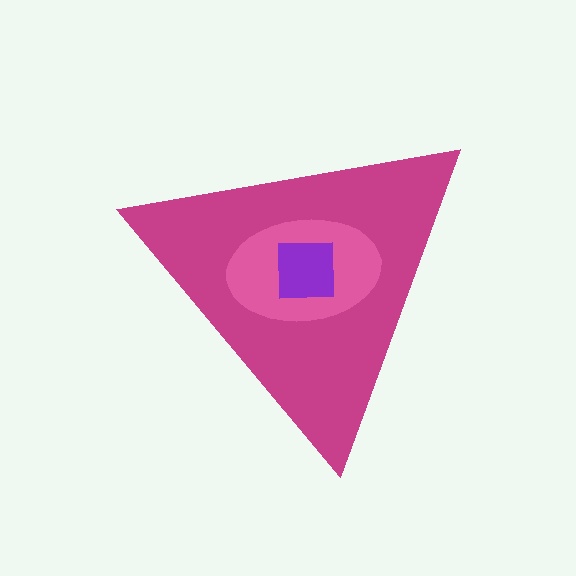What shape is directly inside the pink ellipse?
The purple square.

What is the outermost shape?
The magenta triangle.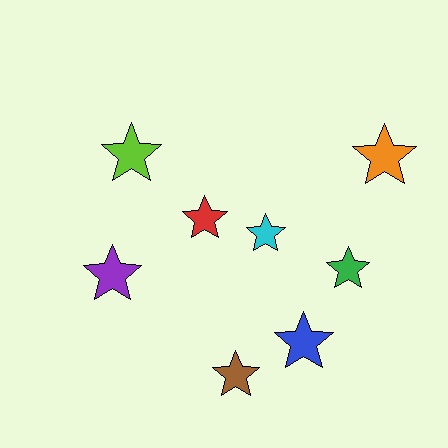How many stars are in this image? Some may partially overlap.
There are 8 stars.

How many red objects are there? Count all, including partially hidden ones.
There is 1 red object.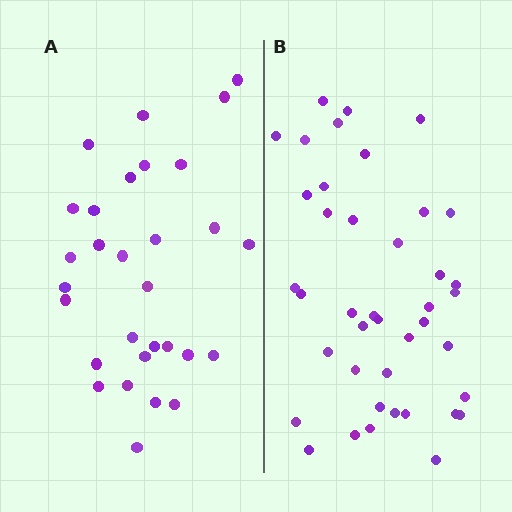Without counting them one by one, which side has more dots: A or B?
Region B (the right region) has more dots.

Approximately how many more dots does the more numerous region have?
Region B has roughly 12 or so more dots than region A.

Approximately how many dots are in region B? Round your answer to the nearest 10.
About 40 dots. (The exact count is 41, which rounds to 40.)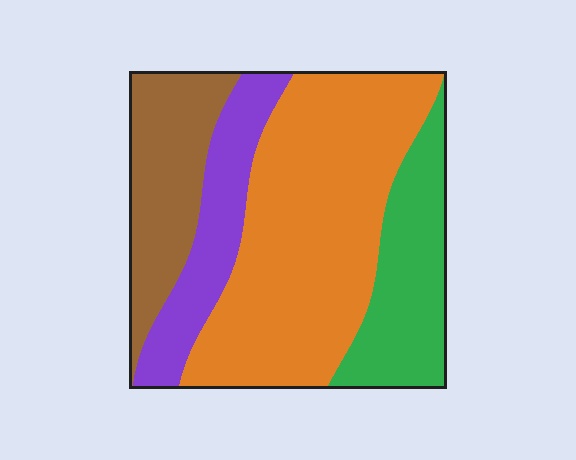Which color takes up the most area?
Orange, at roughly 45%.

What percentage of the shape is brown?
Brown covers about 20% of the shape.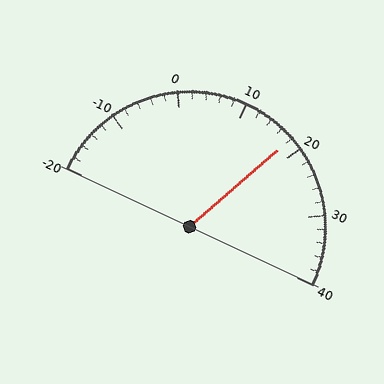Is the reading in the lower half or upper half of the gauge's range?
The reading is in the upper half of the range (-20 to 40).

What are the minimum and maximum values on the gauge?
The gauge ranges from -20 to 40.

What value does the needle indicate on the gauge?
The needle indicates approximately 18.